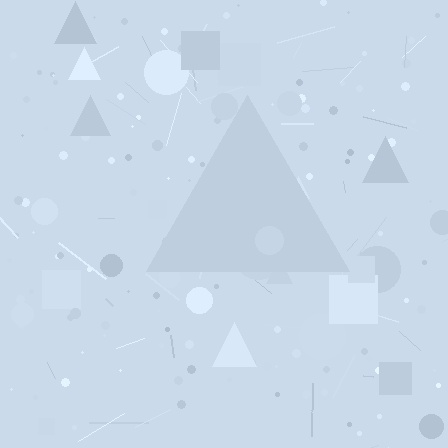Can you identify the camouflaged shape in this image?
The camouflaged shape is a triangle.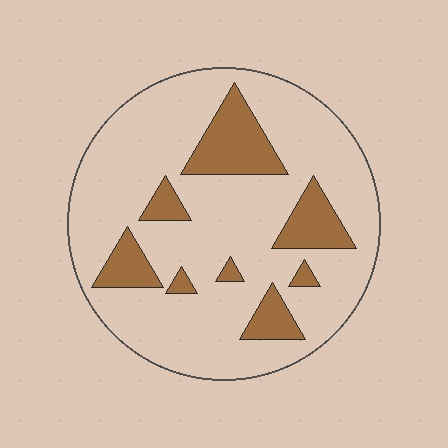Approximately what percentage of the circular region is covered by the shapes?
Approximately 20%.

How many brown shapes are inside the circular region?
8.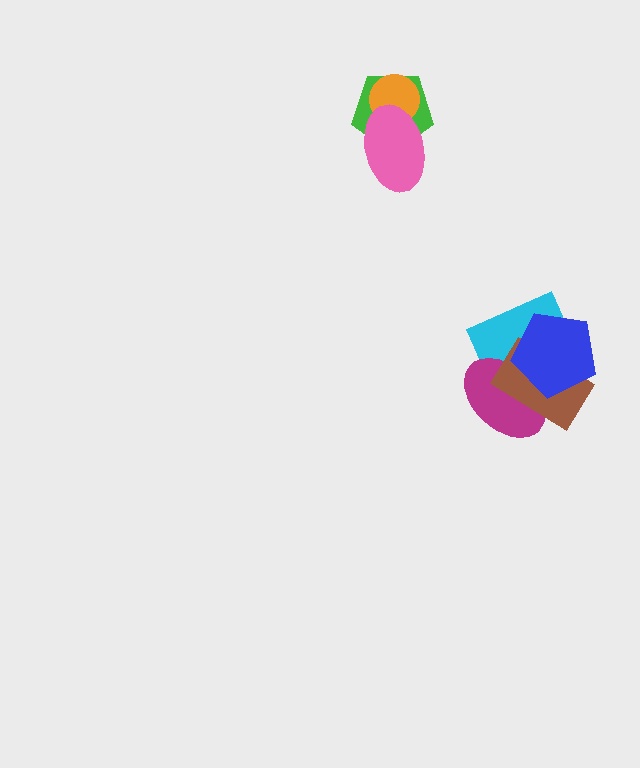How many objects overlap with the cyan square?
3 objects overlap with the cyan square.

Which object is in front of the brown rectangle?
The blue pentagon is in front of the brown rectangle.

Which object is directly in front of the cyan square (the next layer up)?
The magenta ellipse is directly in front of the cyan square.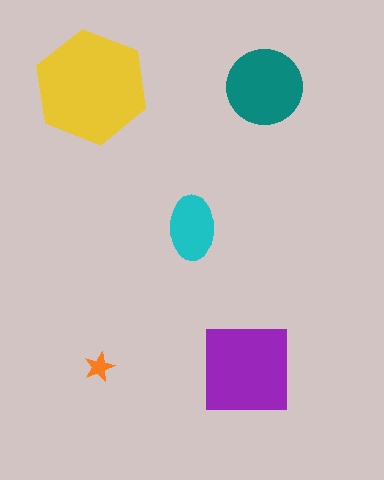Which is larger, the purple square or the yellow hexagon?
The yellow hexagon.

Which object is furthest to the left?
The yellow hexagon is leftmost.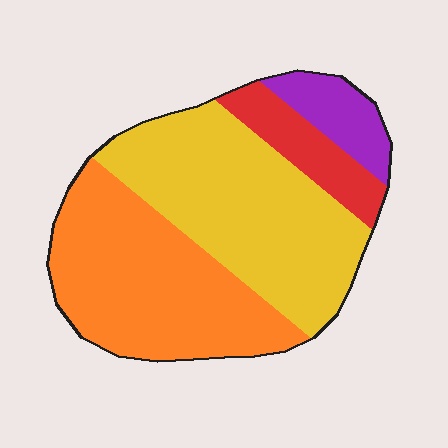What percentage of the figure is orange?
Orange takes up between a quarter and a half of the figure.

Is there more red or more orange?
Orange.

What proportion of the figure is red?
Red takes up about one tenth (1/10) of the figure.